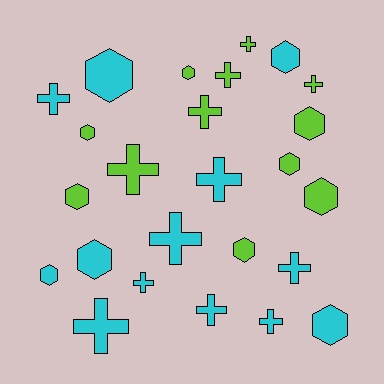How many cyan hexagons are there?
There are 5 cyan hexagons.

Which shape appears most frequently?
Cross, with 13 objects.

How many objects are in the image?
There are 25 objects.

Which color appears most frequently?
Cyan, with 13 objects.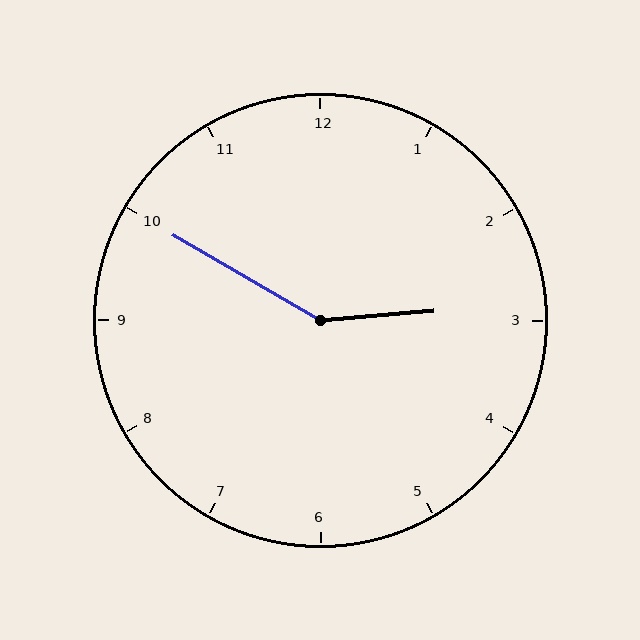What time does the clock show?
2:50.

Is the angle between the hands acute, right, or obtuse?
It is obtuse.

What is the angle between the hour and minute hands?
Approximately 145 degrees.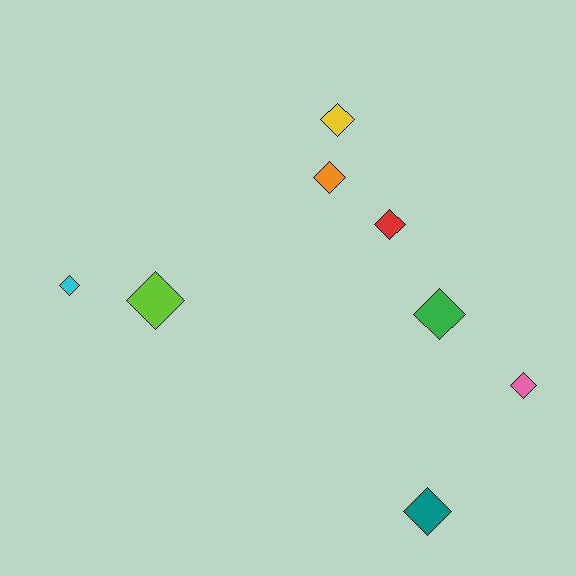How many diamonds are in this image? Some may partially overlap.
There are 8 diamonds.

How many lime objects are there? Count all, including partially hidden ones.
There is 1 lime object.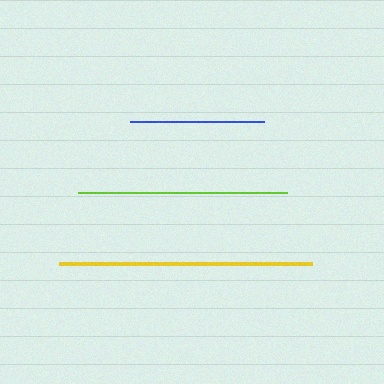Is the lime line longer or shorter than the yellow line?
The yellow line is longer than the lime line.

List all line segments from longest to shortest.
From longest to shortest: yellow, lime, blue.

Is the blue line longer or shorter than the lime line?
The lime line is longer than the blue line.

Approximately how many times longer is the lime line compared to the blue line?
The lime line is approximately 1.6 times the length of the blue line.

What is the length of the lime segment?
The lime segment is approximately 210 pixels long.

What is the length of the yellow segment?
The yellow segment is approximately 253 pixels long.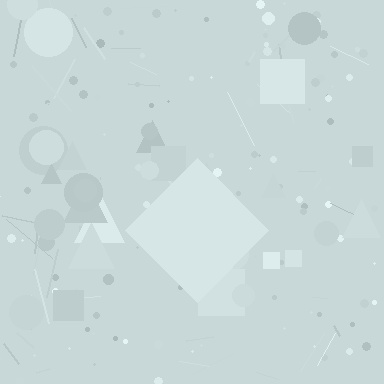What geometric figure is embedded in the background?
A diamond is embedded in the background.